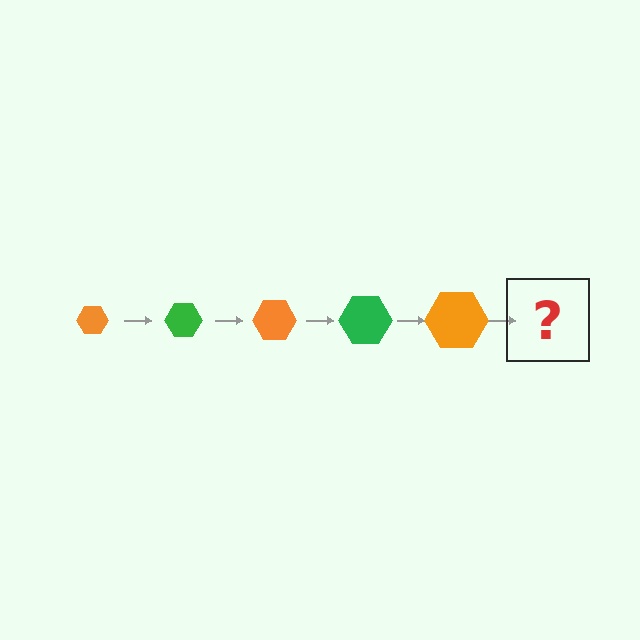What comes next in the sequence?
The next element should be a green hexagon, larger than the previous one.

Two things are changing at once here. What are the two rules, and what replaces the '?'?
The two rules are that the hexagon grows larger each step and the color cycles through orange and green. The '?' should be a green hexagon, larger than the previous one.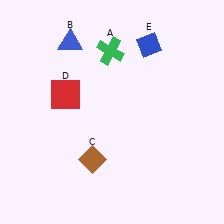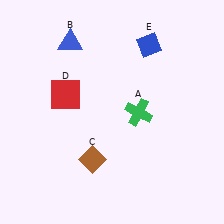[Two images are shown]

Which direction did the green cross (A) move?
The green cross (A) moved down.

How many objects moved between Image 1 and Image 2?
1 object moved between the two images.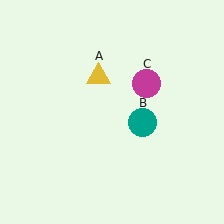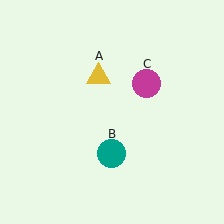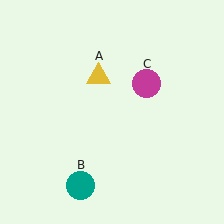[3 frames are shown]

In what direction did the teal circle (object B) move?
The teal circle (object B) moved down and to the left.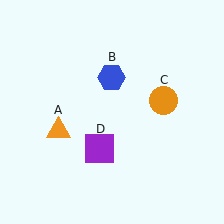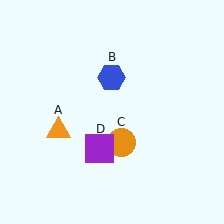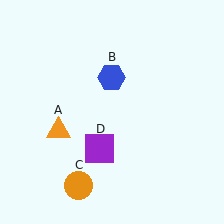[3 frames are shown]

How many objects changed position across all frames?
1 object changed position: orange circle (object C).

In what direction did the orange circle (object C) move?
The orange circle (object C) moved down and to the left.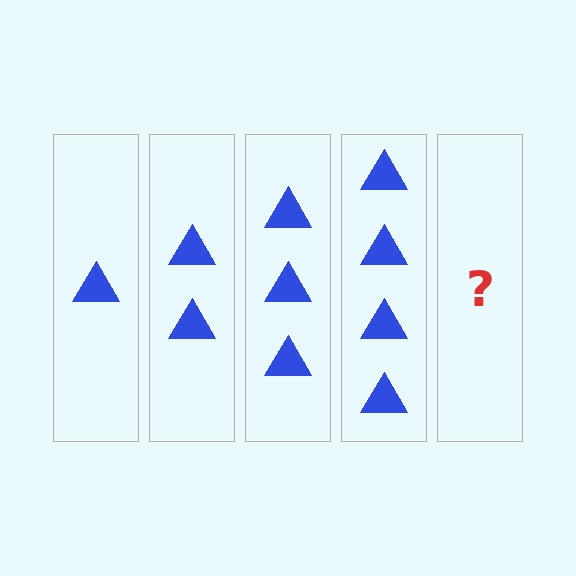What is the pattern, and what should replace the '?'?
The pattern is that each step adds one more triangle. The '?' should be 5 triangles.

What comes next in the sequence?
The next element should be 5 triangles.